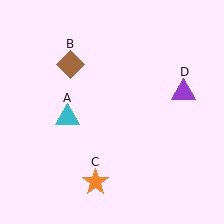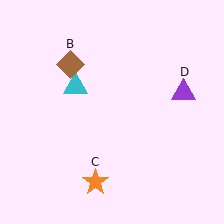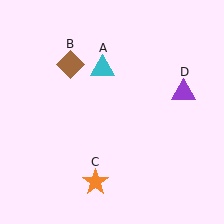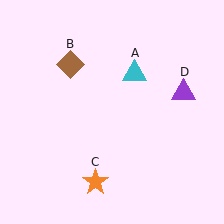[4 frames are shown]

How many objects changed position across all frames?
1 object changed position: cyan triangle (object A).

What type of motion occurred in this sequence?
The cyan triangle (object A) rotated clockwise around the center of the scene.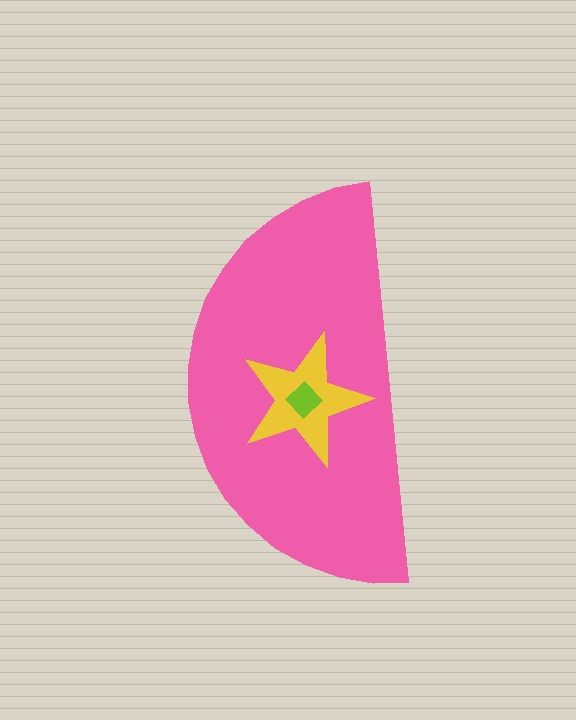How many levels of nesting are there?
3.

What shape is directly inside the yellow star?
The lime diamond.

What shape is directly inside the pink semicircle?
The yellow star.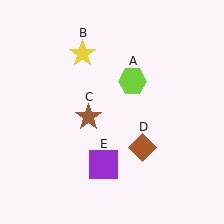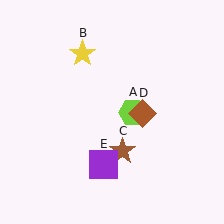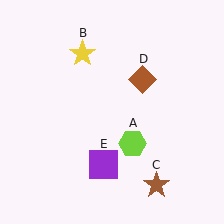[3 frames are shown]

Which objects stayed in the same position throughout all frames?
Yellow star (object B) and purple square (object E) remained stationary.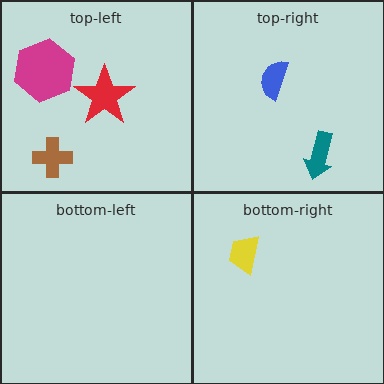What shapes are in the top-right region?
The blue semicircle, the teal arrow.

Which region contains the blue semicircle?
The top-right region.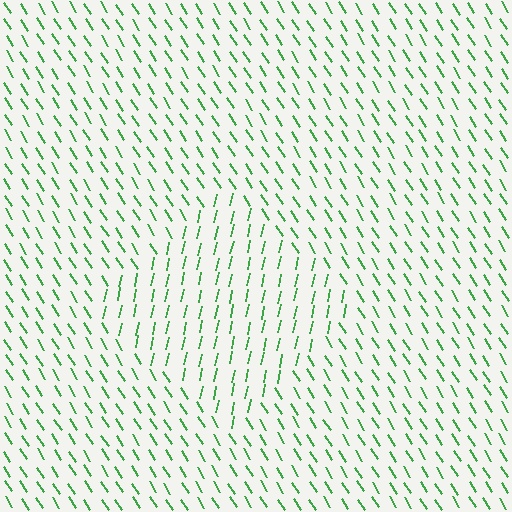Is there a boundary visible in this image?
Yes, there is a texture boundary formed by a change in line orientation.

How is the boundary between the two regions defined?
The boundary is defined purely by a change in line orientation (approximately 45 degrees difference). All lines are the same color and thickness.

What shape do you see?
I see a diamond.